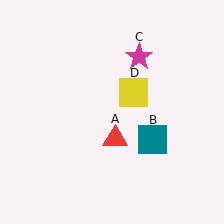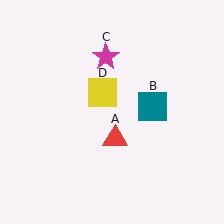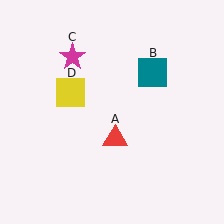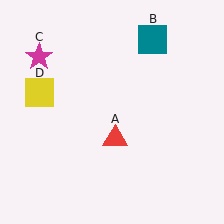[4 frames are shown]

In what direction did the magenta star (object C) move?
The magenta star (object C) moved left.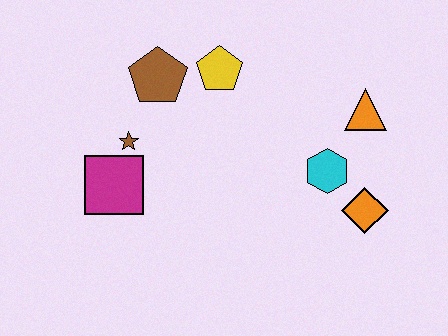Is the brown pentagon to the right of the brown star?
Yes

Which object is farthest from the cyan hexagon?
The magenta square is farthest from the cyan hexagon.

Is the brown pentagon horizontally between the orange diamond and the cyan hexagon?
No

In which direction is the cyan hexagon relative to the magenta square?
The cyan hexagon is to the right of the magenta square.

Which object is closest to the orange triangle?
The cyan hexagon is closest to the orange triangle.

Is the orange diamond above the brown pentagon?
No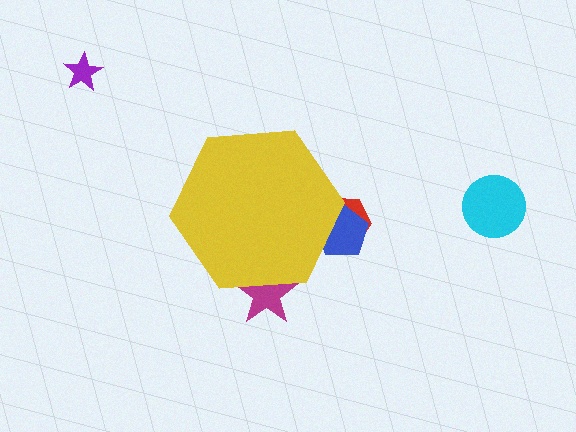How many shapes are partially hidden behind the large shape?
3 shapes are partially hidden.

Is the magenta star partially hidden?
Yes, the magenta star is partially hidden behind the yellow hexagon.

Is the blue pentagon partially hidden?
Yes, the blue pentagon is partially hidden behind the yellow hexagon.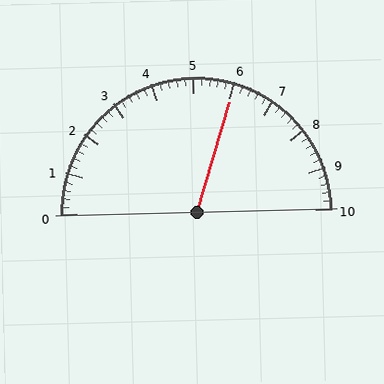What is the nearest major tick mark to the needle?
The nearest major tick mark is 6.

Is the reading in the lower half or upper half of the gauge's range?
The reading is in the upper half of the range (0 to 10).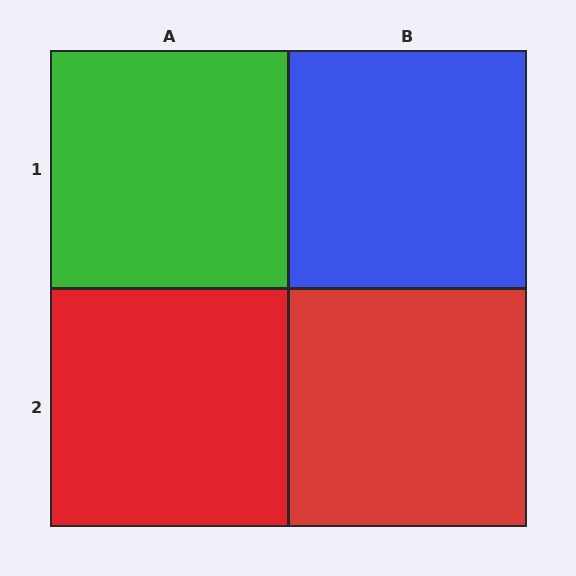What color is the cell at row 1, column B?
Blue.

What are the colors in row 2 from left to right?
Red, red.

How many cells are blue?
1 cell is blue.